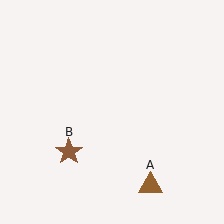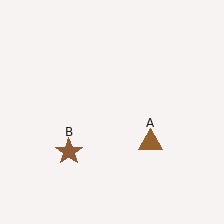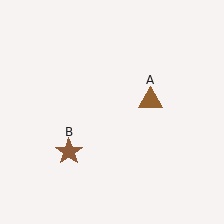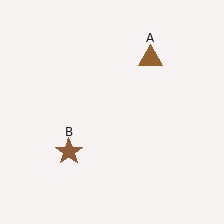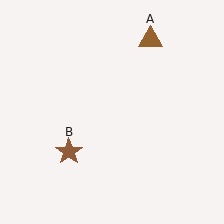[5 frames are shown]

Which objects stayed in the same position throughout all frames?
Brown star (object B) remained stationary.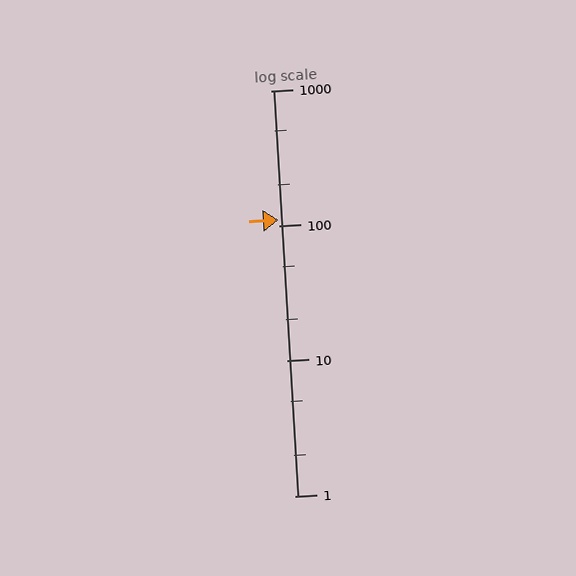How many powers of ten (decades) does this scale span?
The scale spans 3 decades, from 1 to 1000.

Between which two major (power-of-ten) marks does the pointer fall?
The pointer is between 100 and 1000.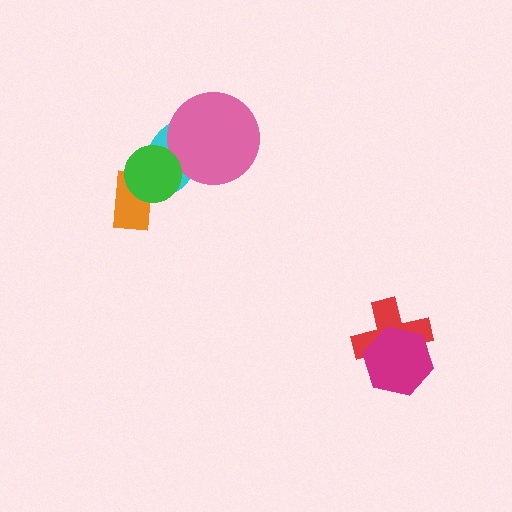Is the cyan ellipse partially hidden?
Yes, it is partially covered by another shape.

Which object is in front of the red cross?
The magenta hexagon is in front of the red cross.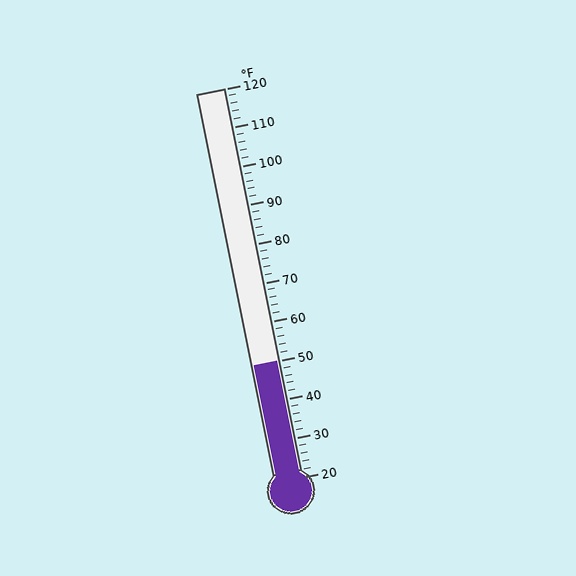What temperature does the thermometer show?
The thermometer shows approximately 50°F.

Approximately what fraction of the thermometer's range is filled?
The thermometer is filled to approximately 30% of its range.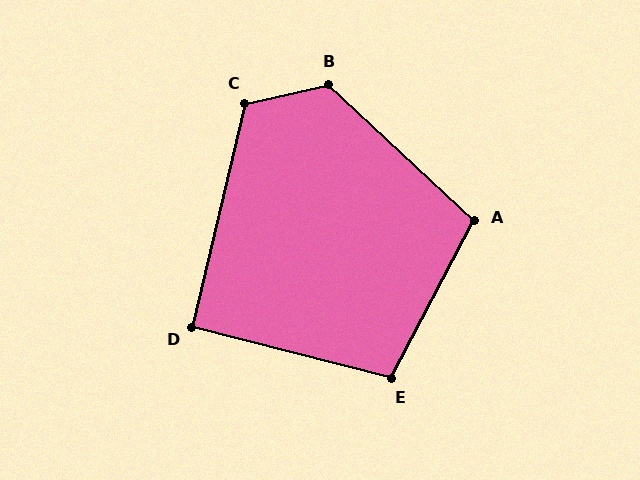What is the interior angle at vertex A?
Approximately 105 degrees (obtuse).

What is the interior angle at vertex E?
Approximately 104 degrees (obtuse).